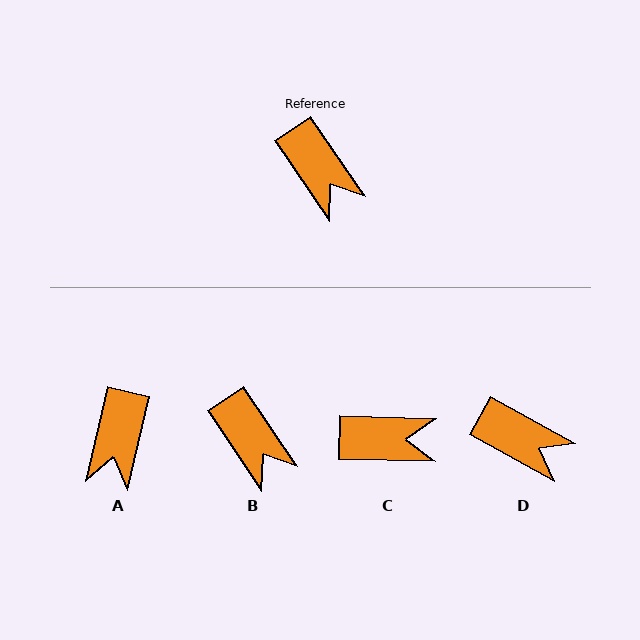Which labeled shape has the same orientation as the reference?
B.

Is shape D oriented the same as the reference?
No, it is off by about 27 degrees.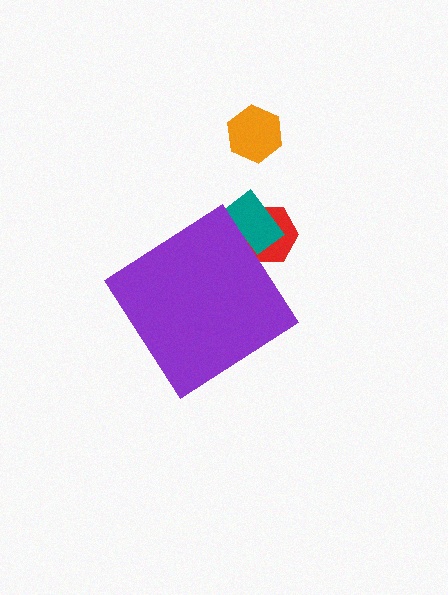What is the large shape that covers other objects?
A purple diamond.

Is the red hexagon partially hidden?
Yes, the red hexagon is partially hidden behind the purple diamond.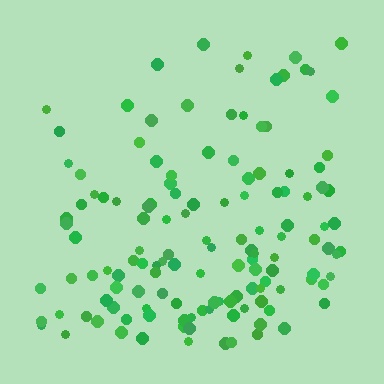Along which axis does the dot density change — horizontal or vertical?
Vertical.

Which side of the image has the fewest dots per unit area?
The top.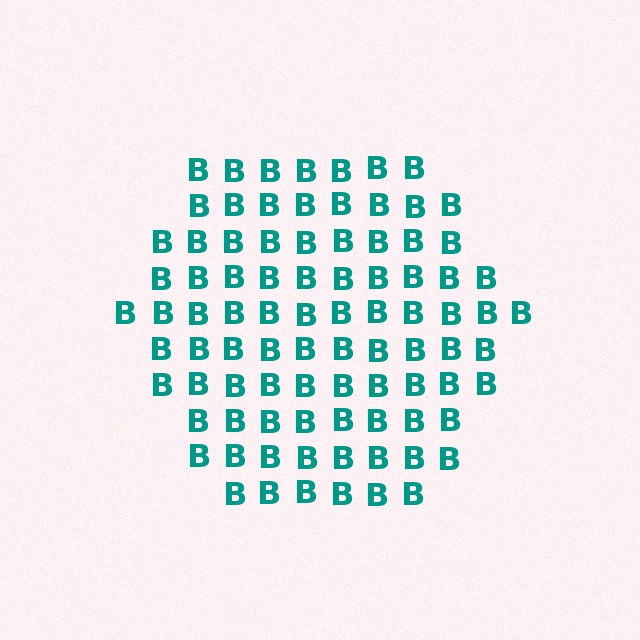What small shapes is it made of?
It is made of small letter B's.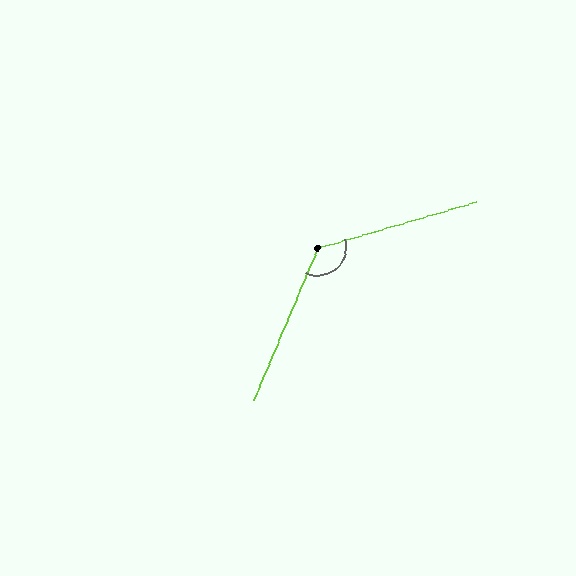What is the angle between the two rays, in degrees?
Approximately 129 degrees.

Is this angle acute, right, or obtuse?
It is obtuse.